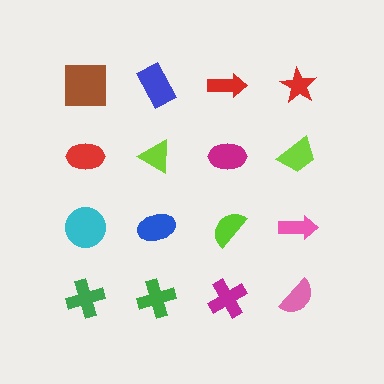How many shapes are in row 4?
4 shapes.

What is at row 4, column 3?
A magenta cross.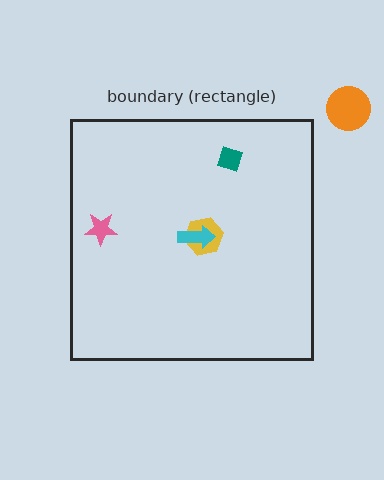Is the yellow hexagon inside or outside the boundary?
Inside.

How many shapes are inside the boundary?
4 inside, 1 outside.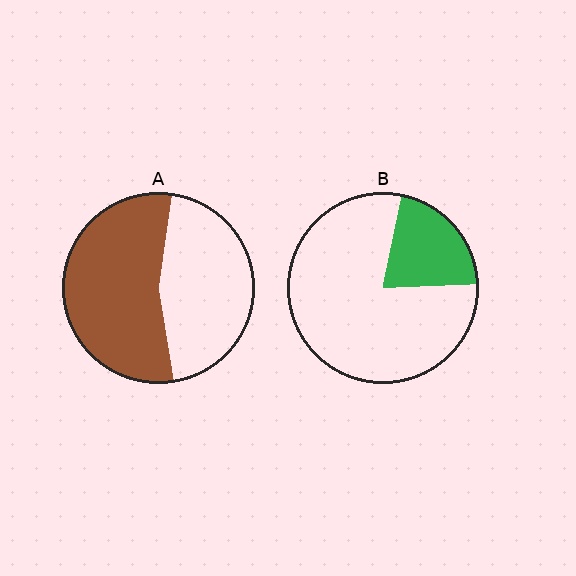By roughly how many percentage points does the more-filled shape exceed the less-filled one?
By roughly 35 percentage points (A over B).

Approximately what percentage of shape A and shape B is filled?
A is approximately 55% and B is approximately 20%.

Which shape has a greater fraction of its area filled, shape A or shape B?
Shape A.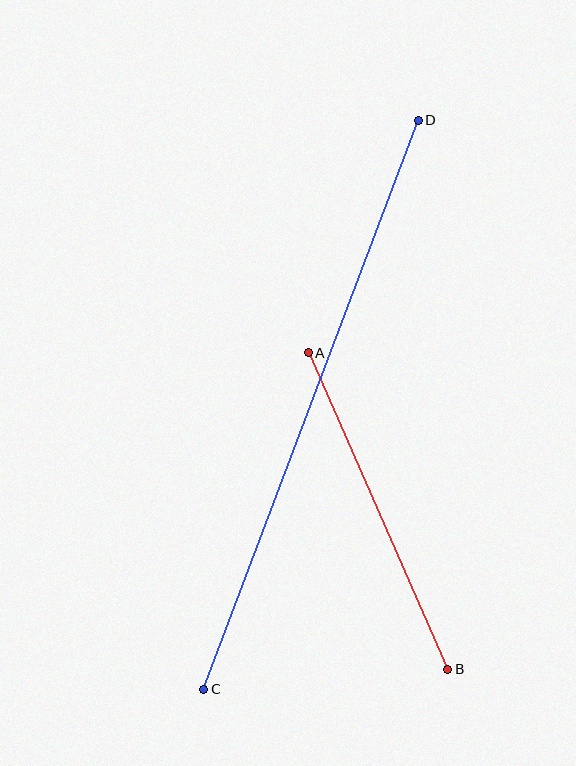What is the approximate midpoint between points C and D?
The midpoint is at approximately (311, 405) pixels.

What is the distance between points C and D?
The distance is approximately 608 pixels.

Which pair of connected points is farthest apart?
Points C and D are farthest apart.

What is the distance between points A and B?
The distance is approximately 346 pixels.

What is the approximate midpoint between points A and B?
The midpoint is at approximately (378, 511) pixels.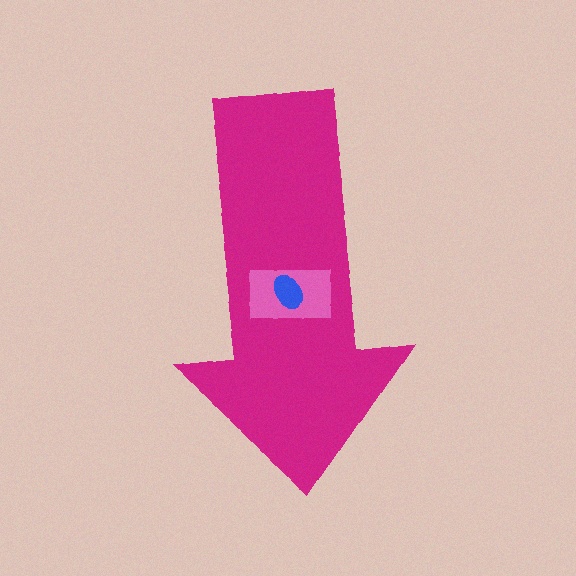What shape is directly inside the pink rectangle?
The blue ellipse.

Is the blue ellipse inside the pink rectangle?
Yes.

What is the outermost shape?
The magenta arrow.